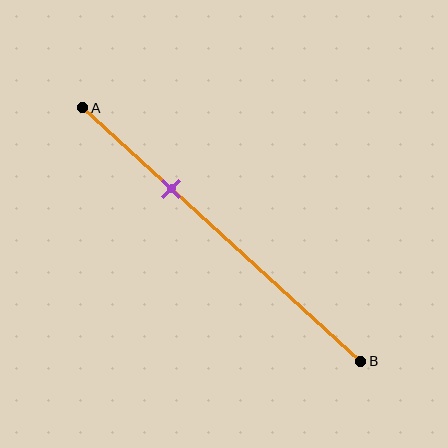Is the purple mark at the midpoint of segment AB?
No, the mark is at about 30% from A, not at the 50% midpoint.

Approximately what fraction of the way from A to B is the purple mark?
The purple mark is approximately 30% of the way from A to B.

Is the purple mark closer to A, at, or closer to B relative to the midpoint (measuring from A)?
The purple mark is closer to point A than the midpoint of segment AB.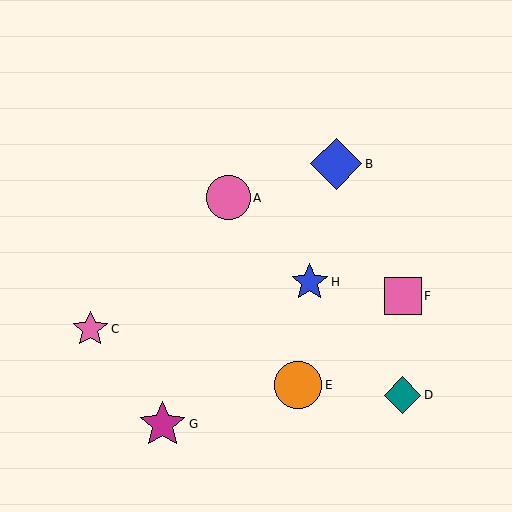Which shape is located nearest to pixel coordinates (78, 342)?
The pink star (labeled C) at (90, 329) is nearest to that location.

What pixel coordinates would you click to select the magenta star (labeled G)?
Click at (162, 424) to select the magenta star G.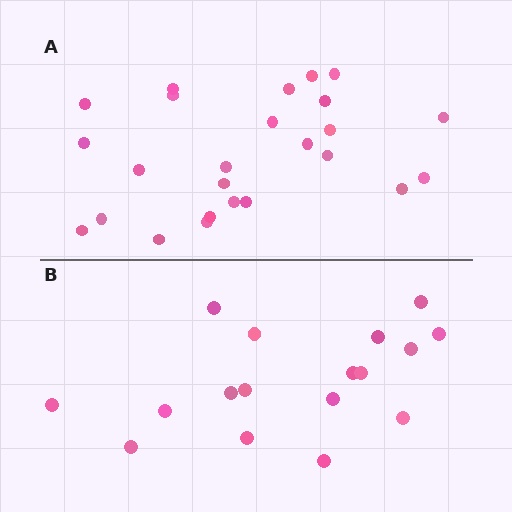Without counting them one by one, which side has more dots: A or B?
Region A (the top region) has more dots.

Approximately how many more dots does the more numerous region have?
Region A has roughly 8 or so more dots than region B.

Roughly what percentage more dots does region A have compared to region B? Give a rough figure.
About 45% more.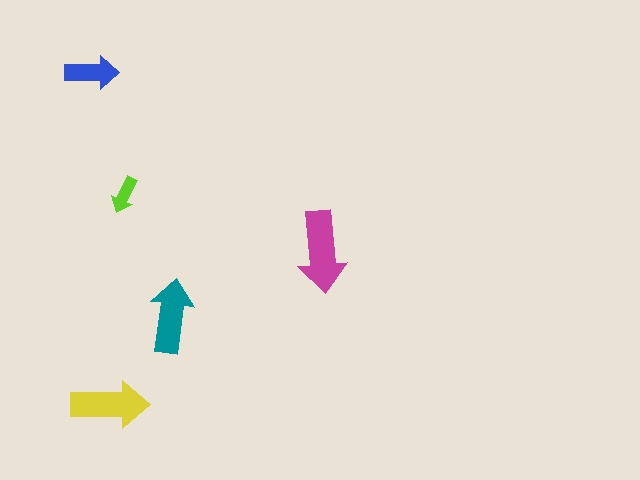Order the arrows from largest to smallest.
the magenta one, the yellow one, the teal one, the blue one, the lime one.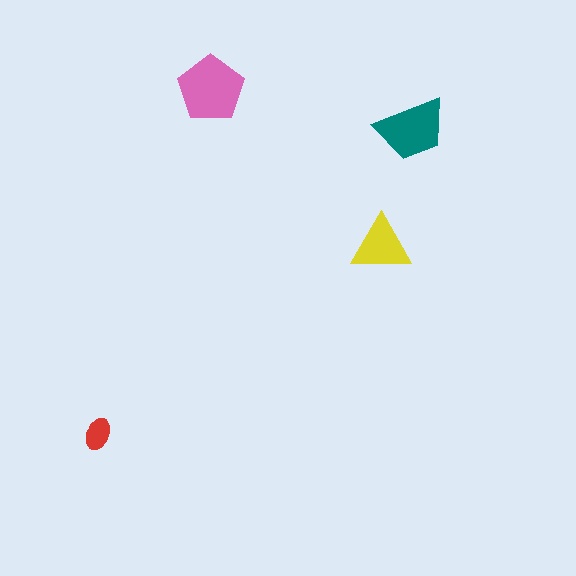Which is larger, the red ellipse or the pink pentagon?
The pink pentagon.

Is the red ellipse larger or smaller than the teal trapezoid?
Smaller.